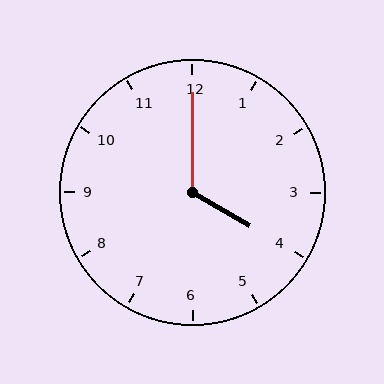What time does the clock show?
4:00.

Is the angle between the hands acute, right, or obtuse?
It is obtuse.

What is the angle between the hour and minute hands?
Approximately 120 degrees.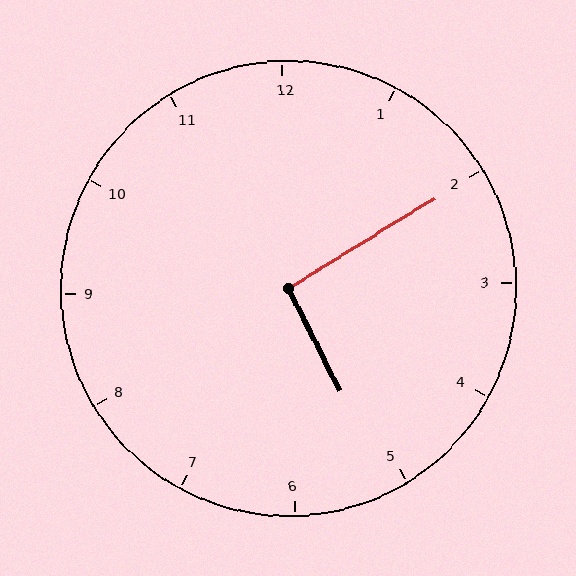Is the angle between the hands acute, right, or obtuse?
It is right.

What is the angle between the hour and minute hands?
Approximately 95 degrees.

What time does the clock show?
5:10.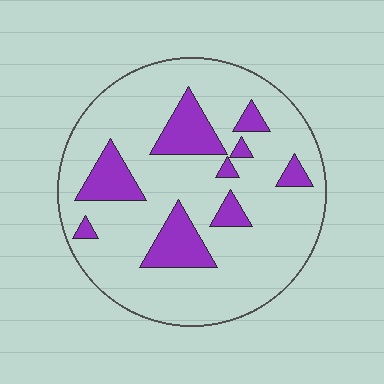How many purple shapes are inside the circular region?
9.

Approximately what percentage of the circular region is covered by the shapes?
Approximately 20%.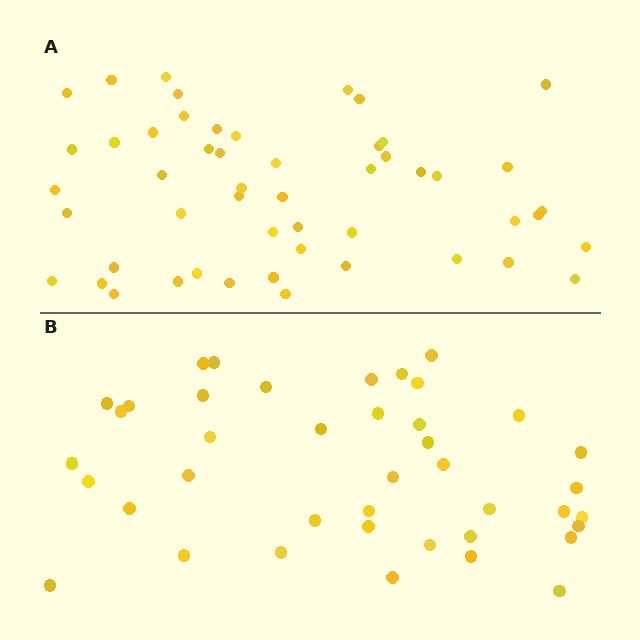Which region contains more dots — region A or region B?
Region A (the top region) has more dots.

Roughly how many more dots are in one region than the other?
Region A has roughly 10 or so more dots than region B.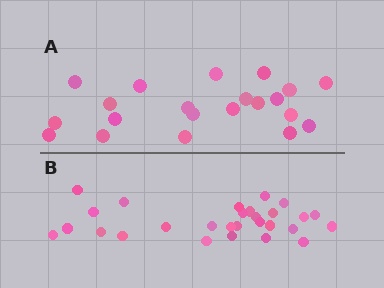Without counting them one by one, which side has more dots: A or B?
Region B (the bottom region) has more dots.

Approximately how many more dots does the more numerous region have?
Region B has roughly 8 or so more dots than region A.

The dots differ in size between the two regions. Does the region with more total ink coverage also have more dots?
No. Region A has more total ink coverage because its dots are larger, but region B actually contains more individual dots. Total area can be misleading — the number of items is what matters here.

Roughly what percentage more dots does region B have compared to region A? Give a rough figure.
About 35% more.